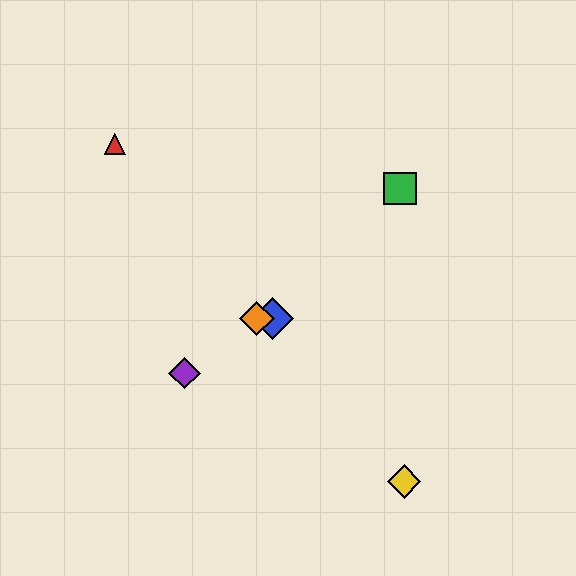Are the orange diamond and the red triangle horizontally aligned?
No, the orange diamond is at y≈319 and the red triangle is at y≈144.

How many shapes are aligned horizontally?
2 shapes (the blue diamond, the orange diamond) are aligned horizontally.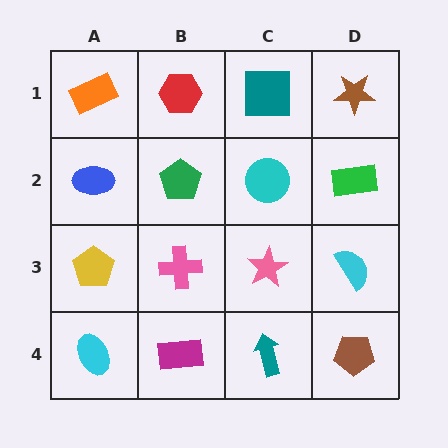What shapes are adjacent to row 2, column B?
A red hexagon (row 1, column B), a pink cross (row 3, column B), a blue ellipse (row 2, column A), a cyan circle (row 2, column C).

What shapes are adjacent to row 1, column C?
A cyan circle (row 2, column C), a red hexagon (row 1, column B), a brown star (row 1, column D).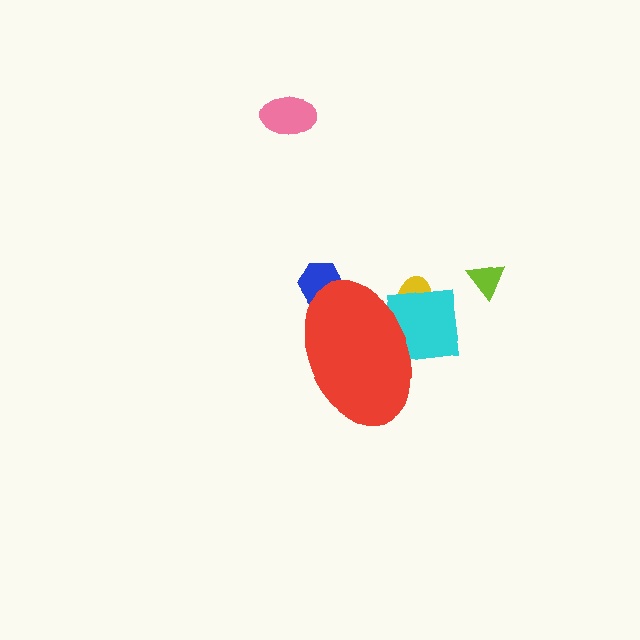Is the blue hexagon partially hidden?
Yes, the blue hexagon is partially hidden behind the red ellipse.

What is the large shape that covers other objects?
A red ellipse.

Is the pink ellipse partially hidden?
No, the pink ellipse is fully visible.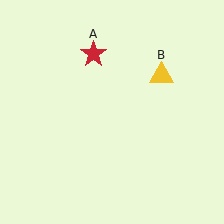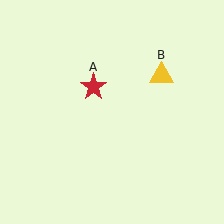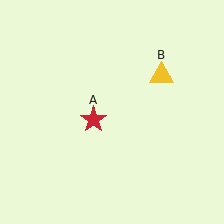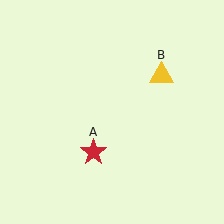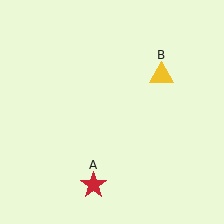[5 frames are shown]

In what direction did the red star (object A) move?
The red star (object A) moved down.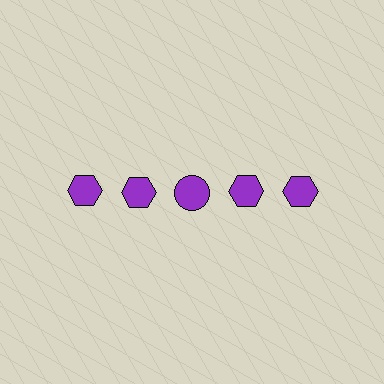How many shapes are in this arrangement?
There are 5 shapes arranged in a grid pattern.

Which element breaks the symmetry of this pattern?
The purple circle in the top row, center column breaks the symmetry. All other shapes are purple hexagons.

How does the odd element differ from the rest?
It has a different shape: circle instead of hexagon.